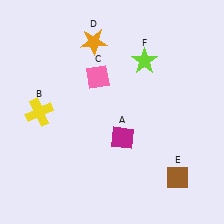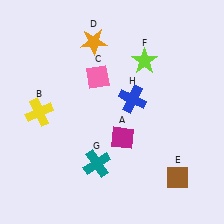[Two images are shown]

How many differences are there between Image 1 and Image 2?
There are 2 differences between the two images.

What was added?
A teal cross (G), a blue cross (H) were added in Image 2.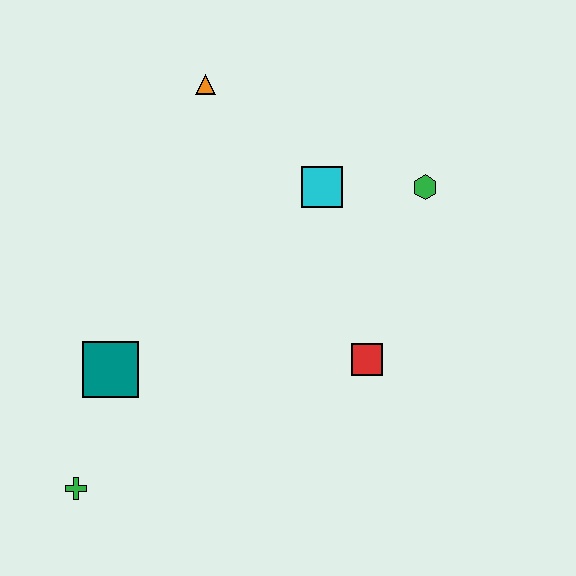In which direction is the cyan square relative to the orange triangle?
The cyan square is to the right of the orange triangle.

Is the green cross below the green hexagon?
Yes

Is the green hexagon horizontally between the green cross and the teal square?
No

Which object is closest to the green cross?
The teal square is closest to the green cross.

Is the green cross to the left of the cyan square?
Yes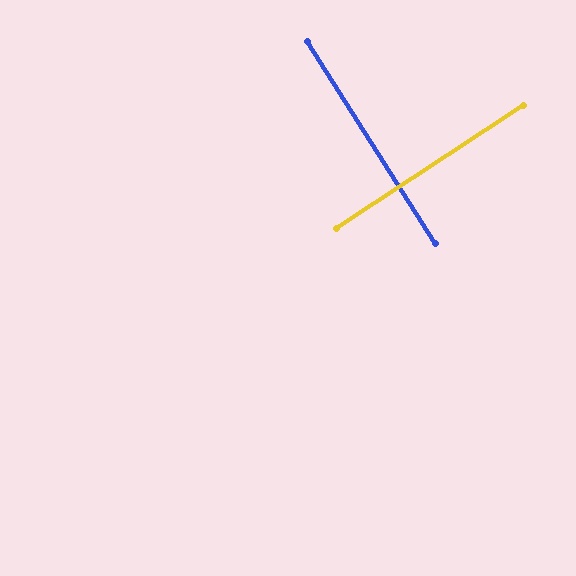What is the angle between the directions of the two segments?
Approximately 89 degrees.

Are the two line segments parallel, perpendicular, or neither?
Perpendicular — they meet at approximately 89°.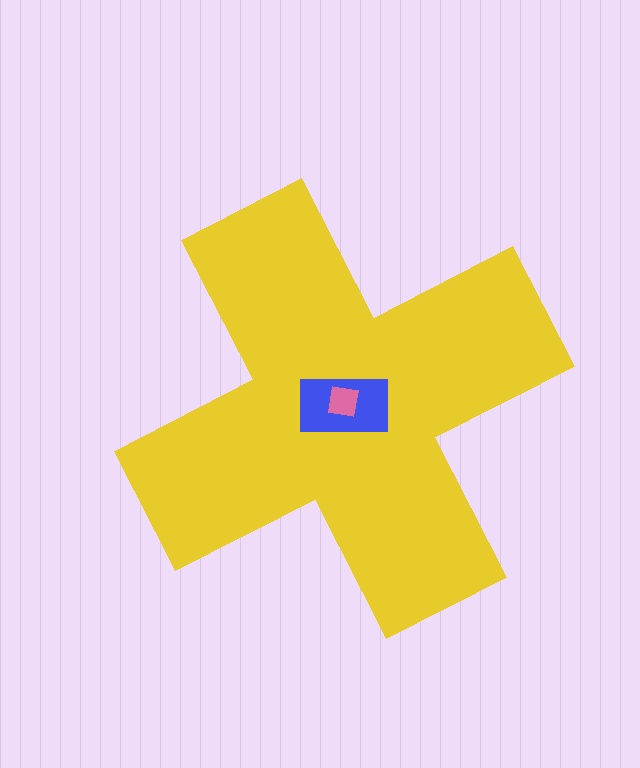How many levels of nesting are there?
3.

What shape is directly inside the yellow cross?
The blue rectangle.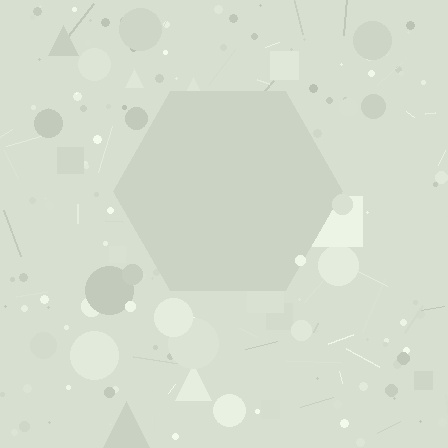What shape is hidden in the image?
A hexagon is hidden in the image.